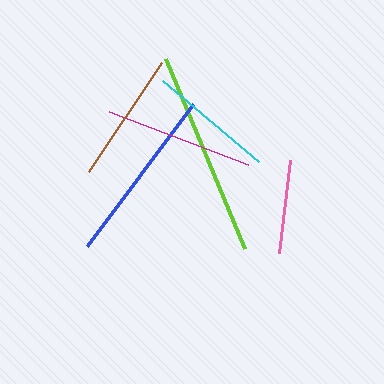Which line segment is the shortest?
The pink line is the shortest at approximately 94 pixels.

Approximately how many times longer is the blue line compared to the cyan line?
The blue line is approximately 1.4 times the length of the cyan line.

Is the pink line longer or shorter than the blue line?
The blue line is longer than the pink line.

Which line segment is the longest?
The lime line is the longest at approximately 206 pixels.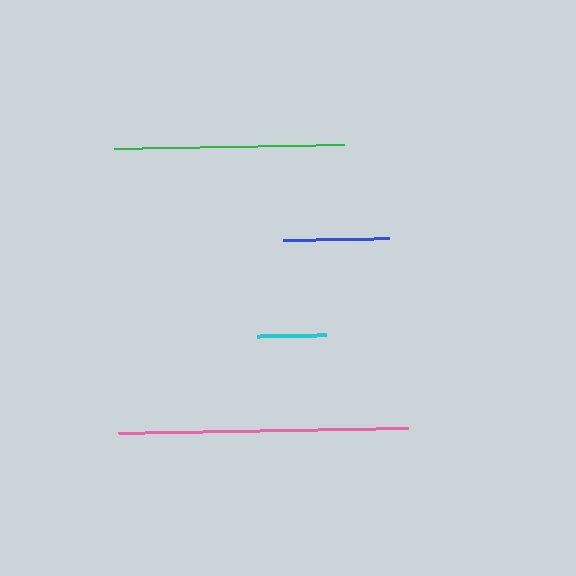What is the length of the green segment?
The green segment is approximately 231 pixels long.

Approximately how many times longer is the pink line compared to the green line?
The pink line is approximately 1.3 times the length of the green line.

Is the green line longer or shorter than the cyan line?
The green line is longer than the cyan line.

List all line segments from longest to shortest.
From longest to shortest: pink, green, blue, cyan.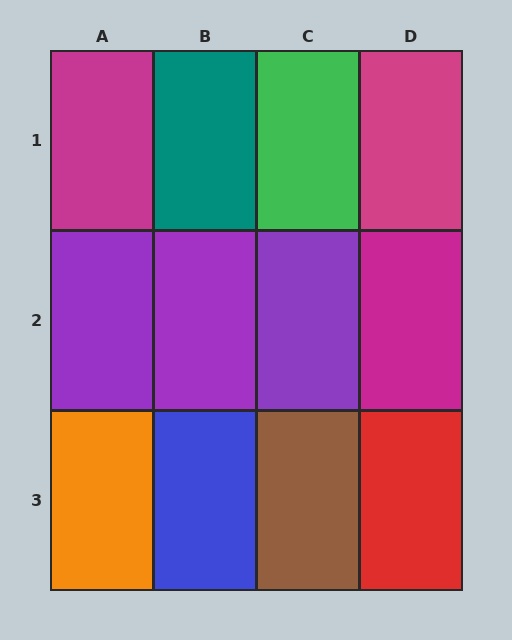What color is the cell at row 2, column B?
Purple.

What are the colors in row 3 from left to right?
Orange, blue, brown, red.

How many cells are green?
1 cell is green.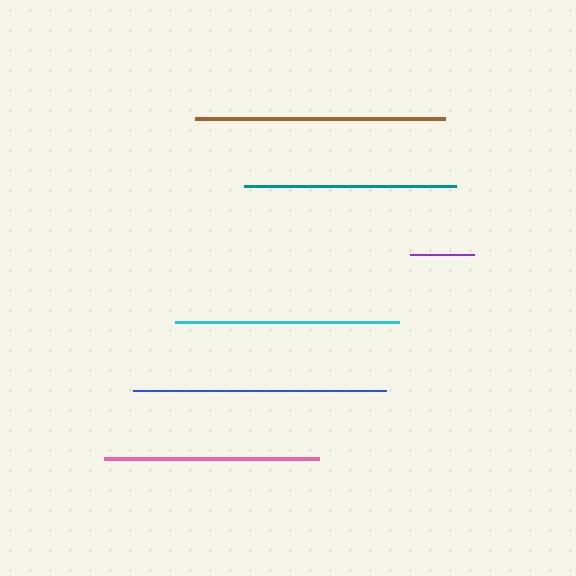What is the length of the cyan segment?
The cyan segment is approximately 224 pixels long.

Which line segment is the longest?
The blue line is the longest at approximately 253 pixels.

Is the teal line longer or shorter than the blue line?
The blue line is longer than the teal line.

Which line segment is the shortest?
The purple line is the shortest at approximately 64 pixels.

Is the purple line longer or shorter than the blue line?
The blue line is longer than the purple line.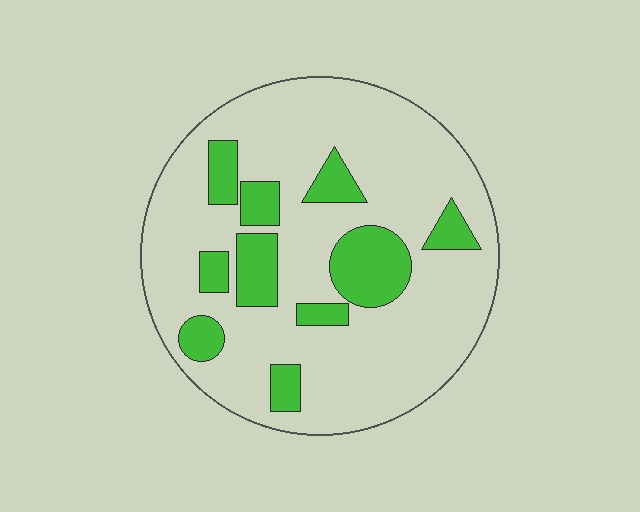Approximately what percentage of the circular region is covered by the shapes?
Approximately 20%.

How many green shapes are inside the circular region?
10.